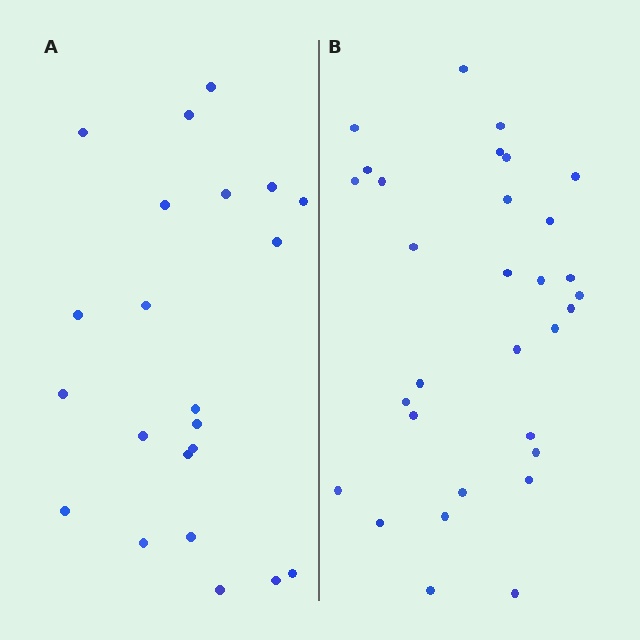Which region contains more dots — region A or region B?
Region B (the right region) has more dots.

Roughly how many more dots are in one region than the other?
Region B has roughly 8 or so more dots than region A.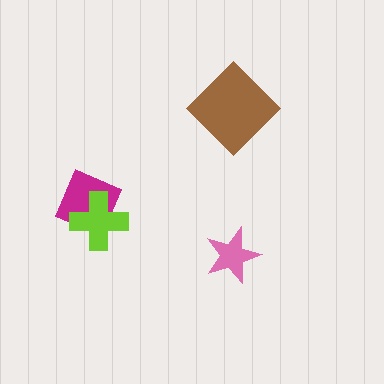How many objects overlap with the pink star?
0 objects overlap with the pink star.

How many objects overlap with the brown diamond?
0 objects overlap with the brown diamond.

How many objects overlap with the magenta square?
1 object overlaps with the magenta square.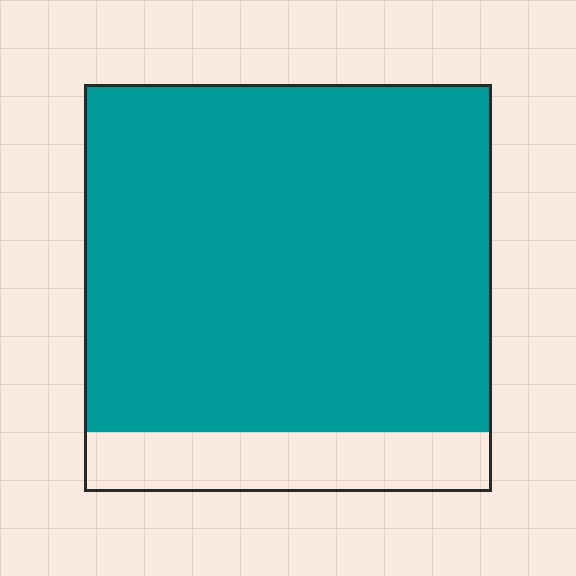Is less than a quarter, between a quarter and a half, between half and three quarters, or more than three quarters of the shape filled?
More than three quarters.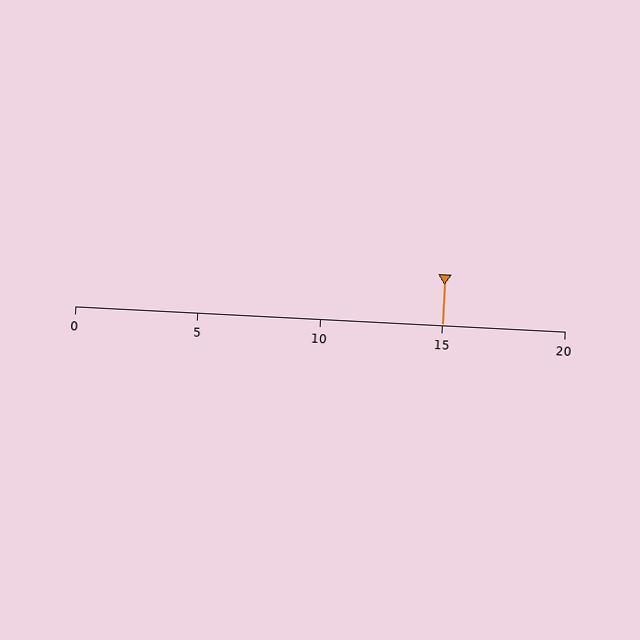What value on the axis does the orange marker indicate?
The marker indicates approximately 15.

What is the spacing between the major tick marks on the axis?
The major ticks are spaced 5 apart.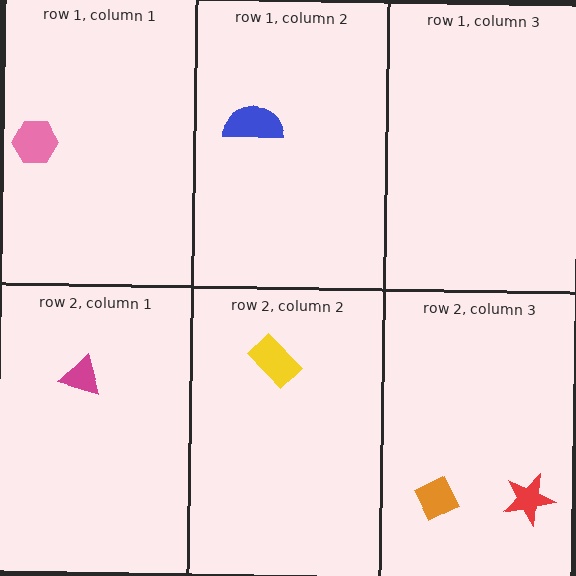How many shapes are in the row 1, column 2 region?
1.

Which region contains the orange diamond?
The row 2, column 3 region.